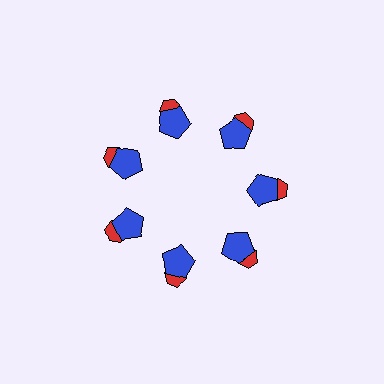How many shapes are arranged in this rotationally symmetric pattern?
There are 14 shapes, arranged in 7 groups of 2.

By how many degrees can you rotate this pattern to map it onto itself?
The pattern maps onto itself every 51 degrees of rotation.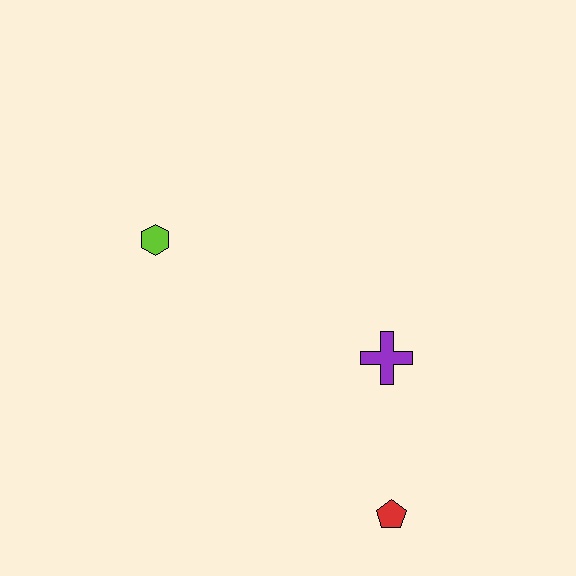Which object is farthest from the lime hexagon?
The red pentagon is farthest from the lime hexagon.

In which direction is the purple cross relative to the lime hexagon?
The purple cross is to the right of the lime hexagon.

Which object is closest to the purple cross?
The red pentagon is closest to the purple cross.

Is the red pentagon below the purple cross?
Yes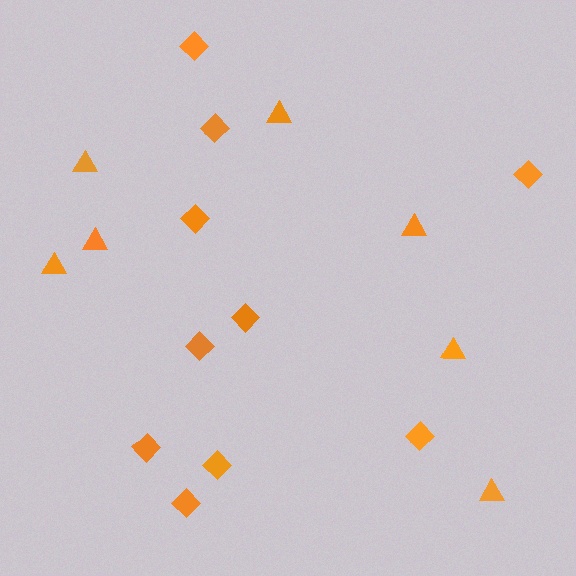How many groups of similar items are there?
There are 2 groups: one group of triangles (7) and one group of diamonds (10).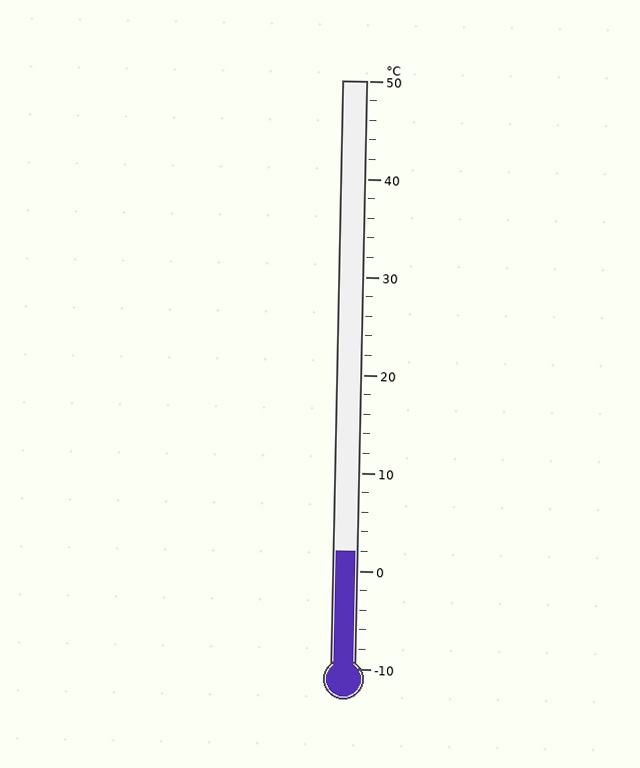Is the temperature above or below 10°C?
The temperature is below 10°C.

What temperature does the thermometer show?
The thermometer shows approximately 2°C.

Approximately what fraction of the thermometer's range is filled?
The thermometer is filled to approximately 20% of its range.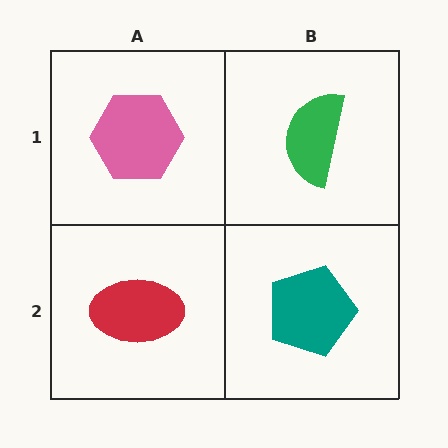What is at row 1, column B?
A green semicircle.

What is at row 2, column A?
A red ellipse.